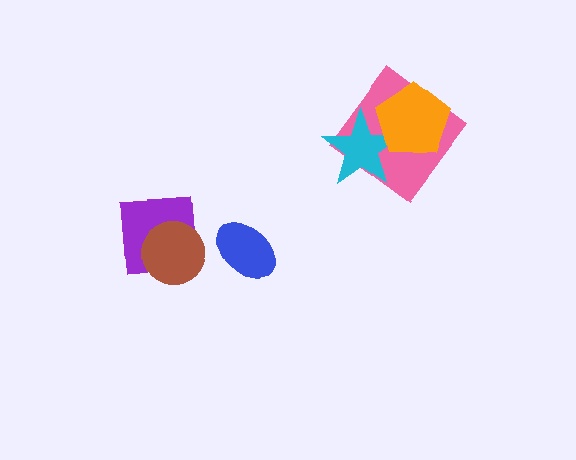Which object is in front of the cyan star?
The orange pentagon is in front of the cyan star.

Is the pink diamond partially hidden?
Yes, it is partially covered by another shape.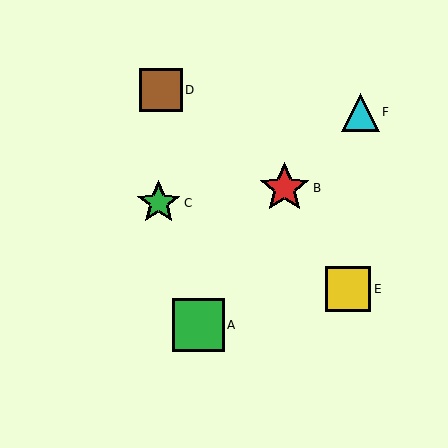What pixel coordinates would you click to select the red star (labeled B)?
Click at (284, 188) to select the red star B.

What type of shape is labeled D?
Shape D is a brown square.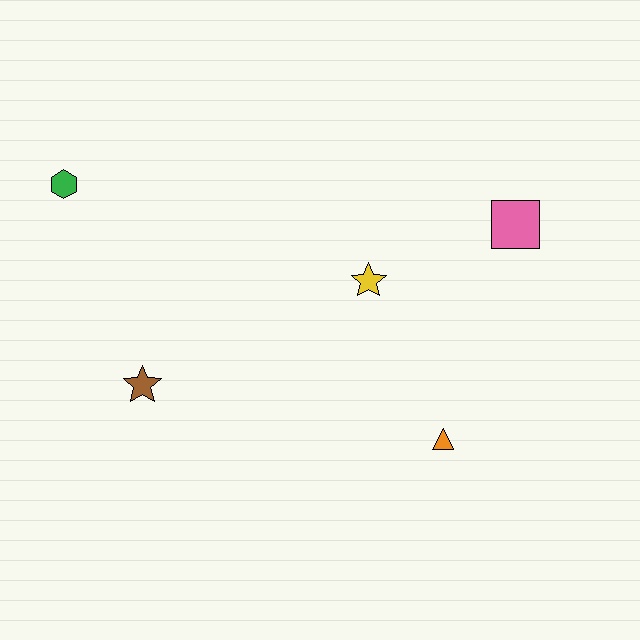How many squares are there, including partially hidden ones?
There is 1 square.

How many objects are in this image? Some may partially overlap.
There are 5 objects.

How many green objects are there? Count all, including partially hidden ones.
There is 1 green object.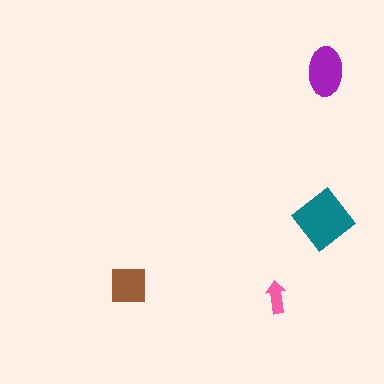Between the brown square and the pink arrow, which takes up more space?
The brown square.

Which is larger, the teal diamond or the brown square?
The teal diamond.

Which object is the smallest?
The pink arrow.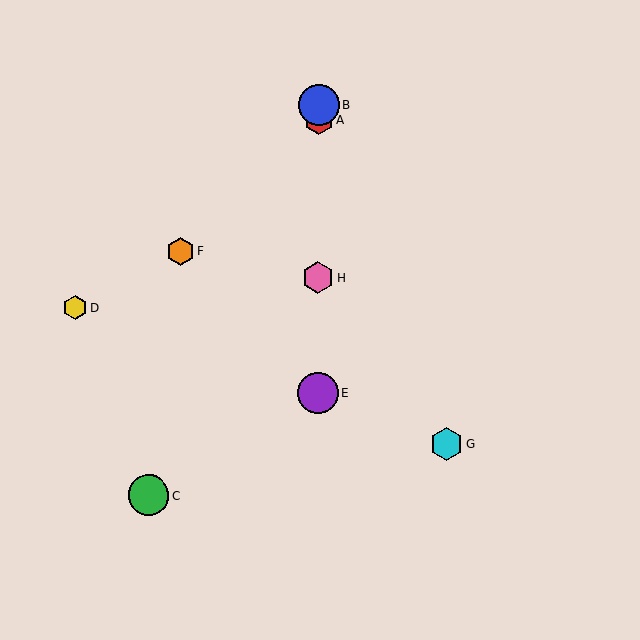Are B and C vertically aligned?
No, B is at x≈318 and C is at x≈149.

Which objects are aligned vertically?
Objects A, B, E, H are aligned vertically.